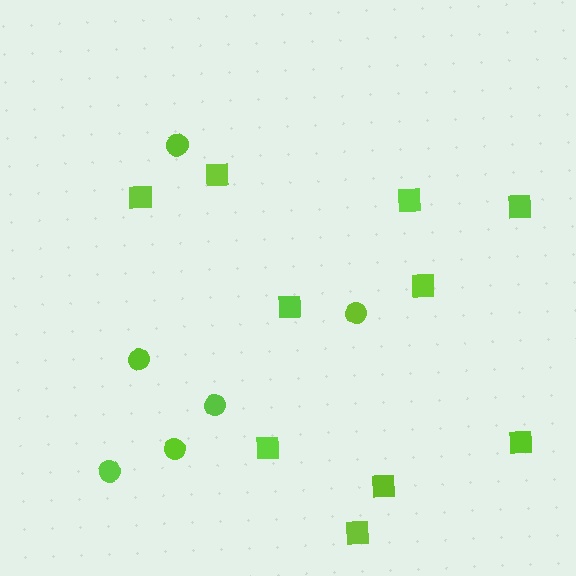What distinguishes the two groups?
There are 2 groups: one group of circles (6) and one group of squares (10).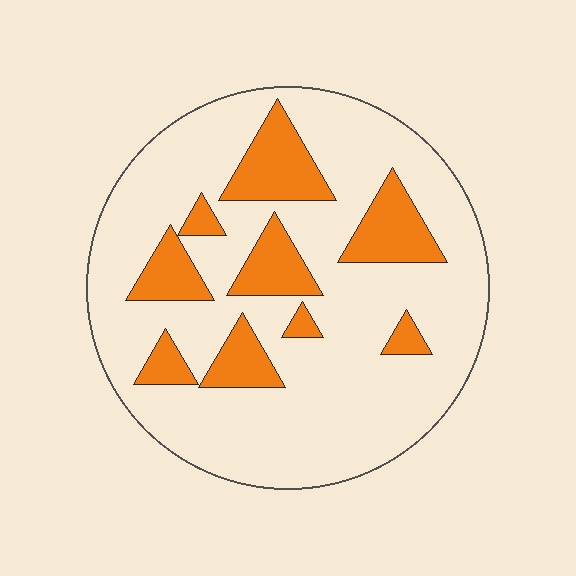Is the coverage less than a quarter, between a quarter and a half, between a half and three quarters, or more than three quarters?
Less than a quarter.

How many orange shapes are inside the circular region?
9.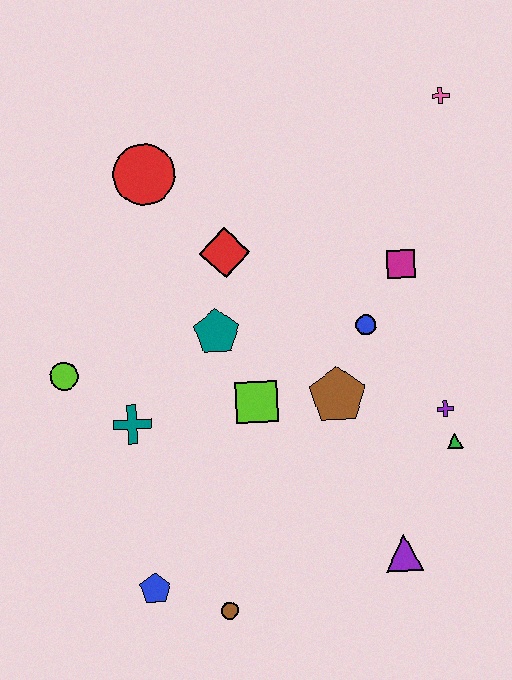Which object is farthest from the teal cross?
The pink cross is farthest from the teal cross.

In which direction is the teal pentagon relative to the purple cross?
The teal pentagon is to the left of the purple cross.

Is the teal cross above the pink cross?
No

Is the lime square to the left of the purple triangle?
Yes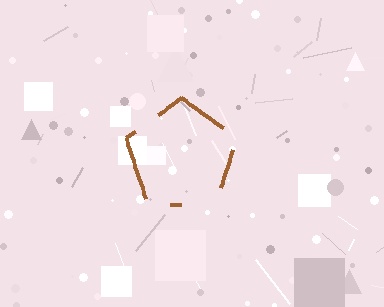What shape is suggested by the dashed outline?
The dashed outline suggests a pentagon.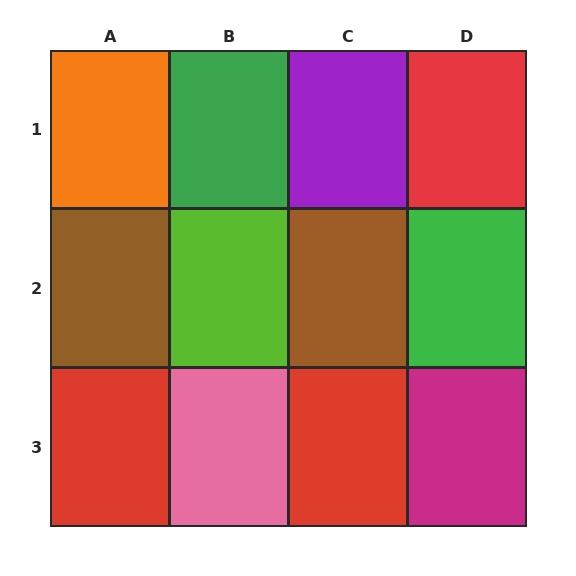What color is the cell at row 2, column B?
Lime.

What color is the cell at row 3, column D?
Magenta.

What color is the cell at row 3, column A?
Red.